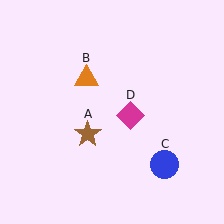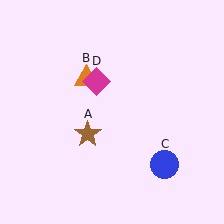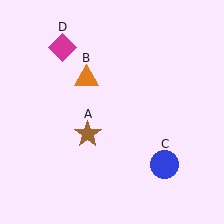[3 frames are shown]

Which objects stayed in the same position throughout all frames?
Brown star (object A) and orange triangle (object B) and blue circle (object C) remained stationary.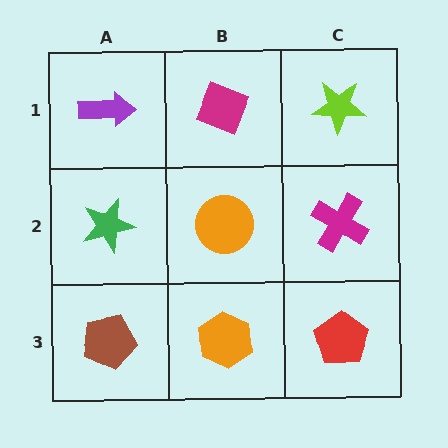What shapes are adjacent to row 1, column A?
A green star (row 2, column A), a magenta diamond (row 1, column B).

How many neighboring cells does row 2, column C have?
3.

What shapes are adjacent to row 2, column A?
A purple arrow (row 1, column A), a brown pentagon (row 3, column A), an orange circle (row 2, column B).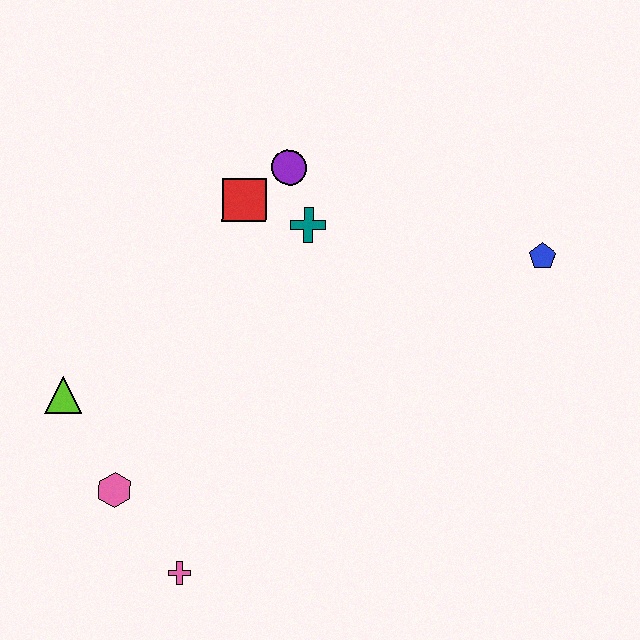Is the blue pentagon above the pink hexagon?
Yes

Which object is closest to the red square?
The purple circle is closest to the red square.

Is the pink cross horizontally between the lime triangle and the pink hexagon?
No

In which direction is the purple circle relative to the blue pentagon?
The purple circle is to the left of the blue pentagon.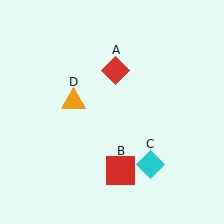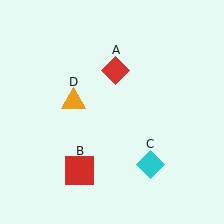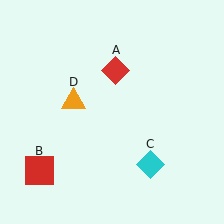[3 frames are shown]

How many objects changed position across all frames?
1 object changed position: red square (object B).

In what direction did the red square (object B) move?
The red square (object B) moved left.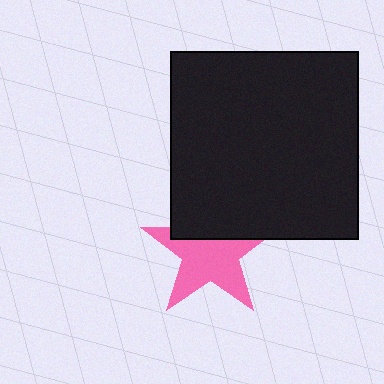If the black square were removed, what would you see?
You would see the complete pink star.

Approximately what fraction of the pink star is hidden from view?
Roughly 34% of the pink star is hidden behind the black square.